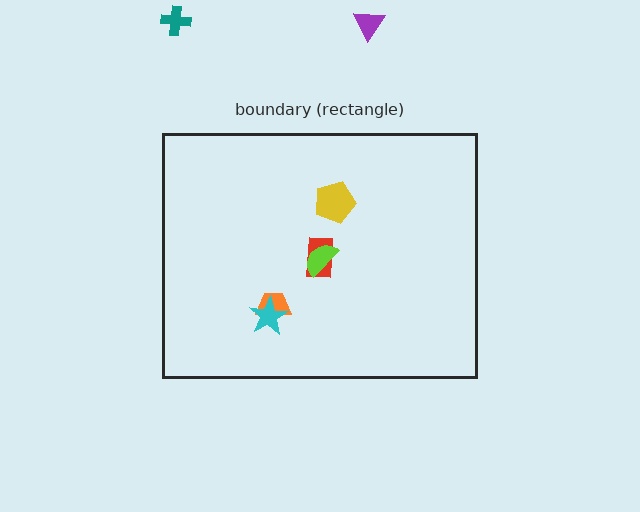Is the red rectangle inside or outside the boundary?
Inside.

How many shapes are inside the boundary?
5 inside, 2 outside.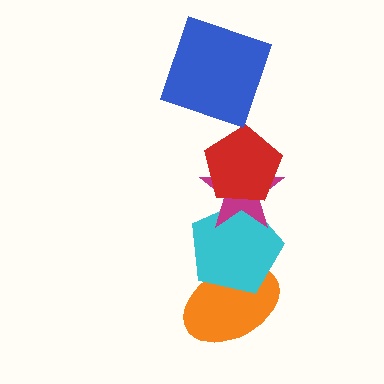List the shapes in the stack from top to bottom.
From top to bottom: the blue square, the red pentagon, the magenta star, the cyan pentagon, the orange ellipse.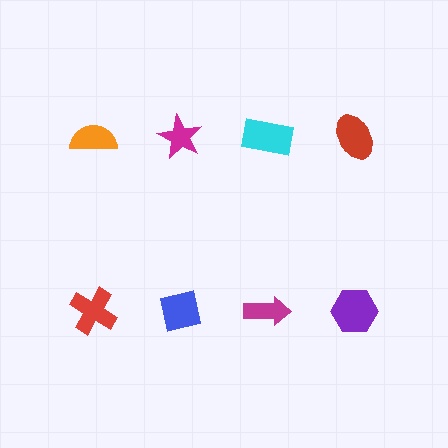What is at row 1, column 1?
An orange semicircle.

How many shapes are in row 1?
4 shapes.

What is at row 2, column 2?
A blue square.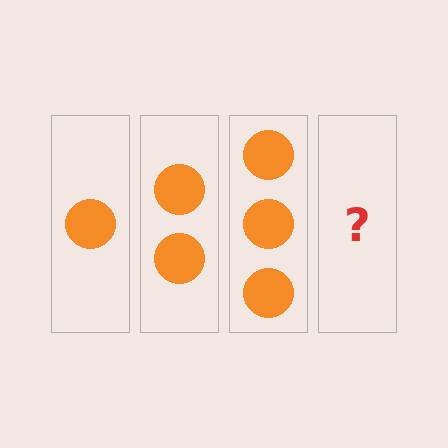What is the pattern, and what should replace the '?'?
The pattern is that each step adds one more circle. The '?' should be 4 circles.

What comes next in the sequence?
The next element should be 4 circles.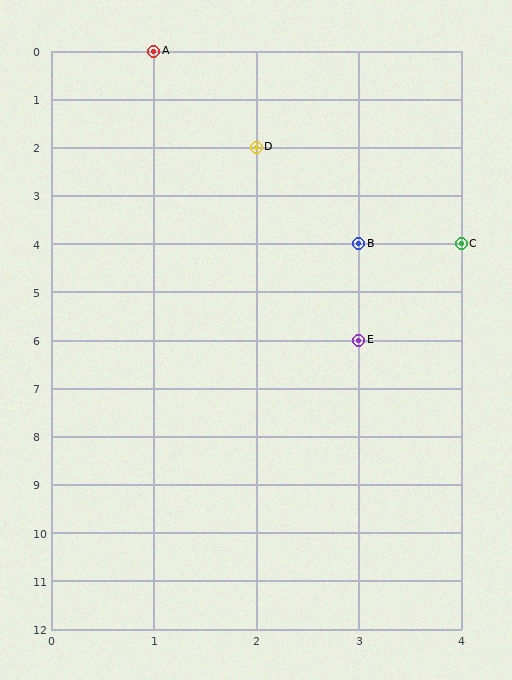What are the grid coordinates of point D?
Point D is at grid coordinates (2, 2).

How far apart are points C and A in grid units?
Points C and A are 3 columns and 4 rows apart (about 5.0 grid units diagonally).